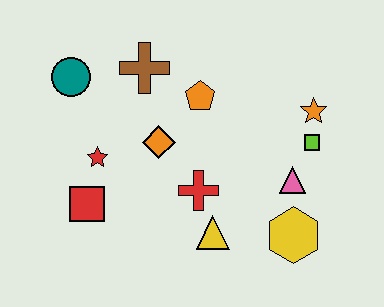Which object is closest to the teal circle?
The brown cross is closest to the teal circle.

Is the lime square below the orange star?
Yes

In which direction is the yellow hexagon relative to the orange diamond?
The yellow hexagon is to the right of the orange diamond.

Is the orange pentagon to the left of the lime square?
Yes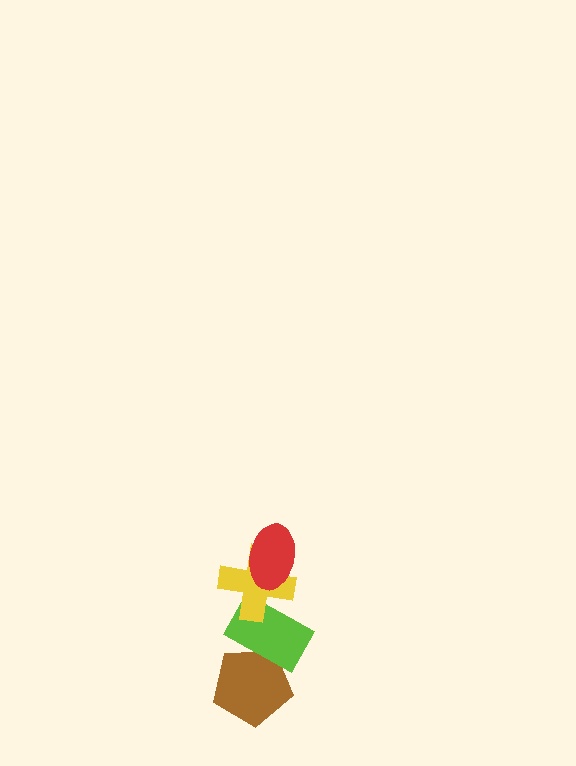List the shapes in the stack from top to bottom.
From top to bottom: the red ellipse, the yellow cross, the lime rectangle, the brown pentagon.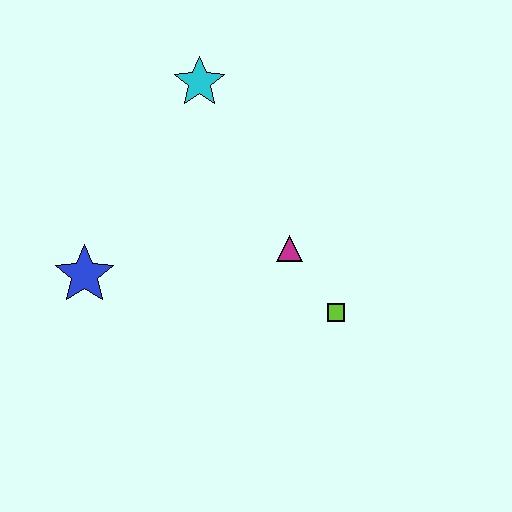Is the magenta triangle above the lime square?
Yes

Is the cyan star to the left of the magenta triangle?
Yes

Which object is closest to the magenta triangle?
The lime square is closest to the magenta triangle.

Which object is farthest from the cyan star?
The lime square is farthest from the cyan star.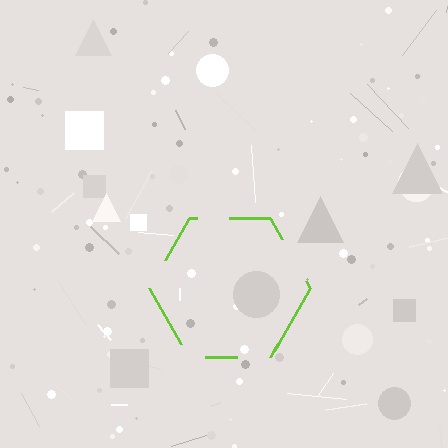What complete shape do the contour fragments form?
The contour fragments form a hexagon.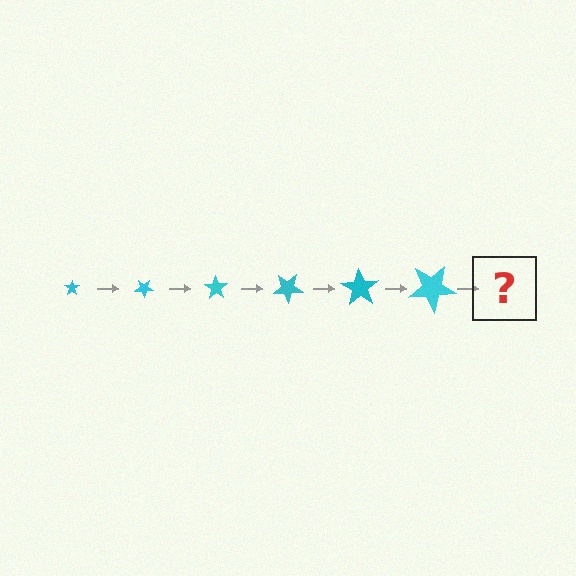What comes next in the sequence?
The next element should be a star, larger than the previous one and rotated 210 degrees from the start.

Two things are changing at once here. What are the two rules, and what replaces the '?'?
The two rules are that the star grows larger each step and it rotates 35 degrees each step. The '?' should be a star, larger than the previous one and rotated 210 degrees from the start.